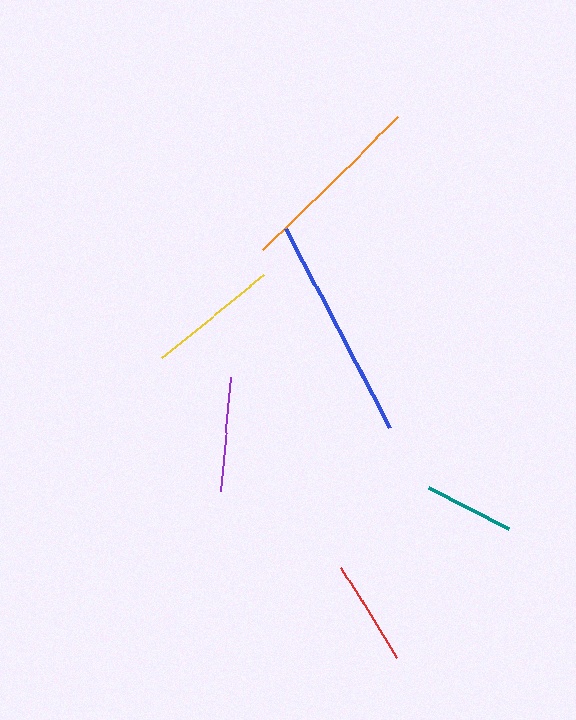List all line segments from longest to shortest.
From longest to shortest: blue, orange, yellow, purple, red, teal.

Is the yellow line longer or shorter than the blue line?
The blue line is longer than the yellow line.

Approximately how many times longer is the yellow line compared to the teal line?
The yellow line is approximately 1.5 times the length of the teal line.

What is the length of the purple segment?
The purple segment is approximately 114 pixels long.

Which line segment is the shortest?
The teal line is the shortest at approximately 90 pixels.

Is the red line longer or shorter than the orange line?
The orange line is longer than the red line.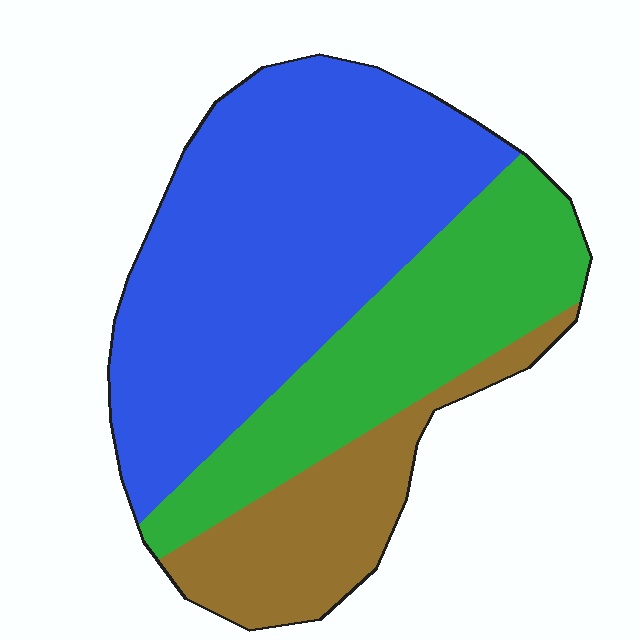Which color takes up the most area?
Blue, at roughly 50%.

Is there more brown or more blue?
Blue.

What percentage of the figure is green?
Green takes up between a sixth and a third of the figure.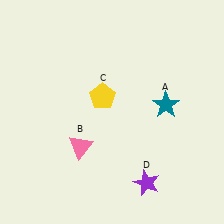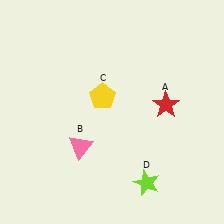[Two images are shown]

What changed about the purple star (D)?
In Image 1, D is purple. In Image 2, it changed to lime.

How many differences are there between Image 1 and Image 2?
There are 2 differences between the two images.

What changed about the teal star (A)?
In Image 1, A is teal. In Image 2, it changed to red.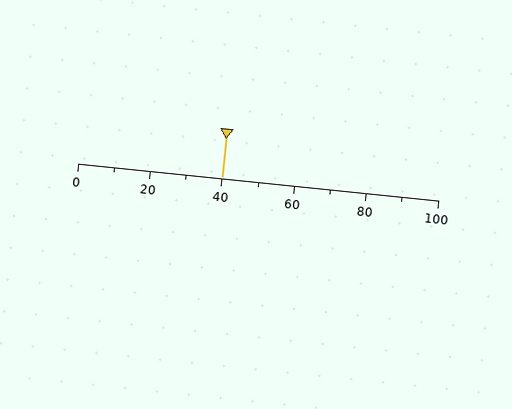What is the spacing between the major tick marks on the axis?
The major ticks are spaced 20 apart.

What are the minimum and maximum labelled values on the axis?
The axis runs from 0 to 100.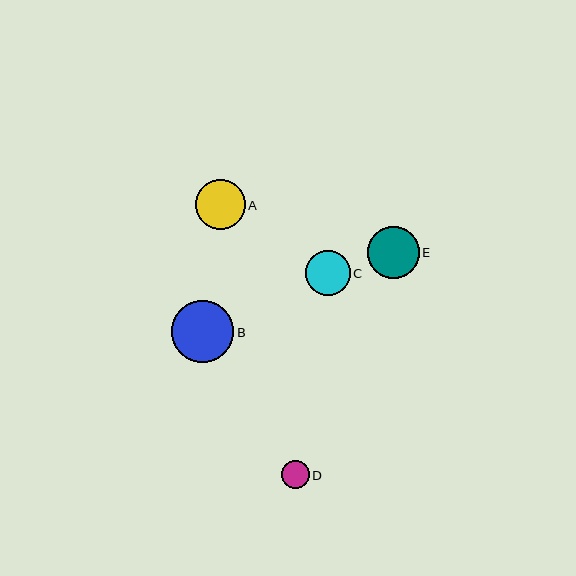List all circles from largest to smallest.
From largest to smallest: B, E, A, C, D.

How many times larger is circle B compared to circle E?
Circle B is approximately 1.2 times the size of circle E.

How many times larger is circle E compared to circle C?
Circle E is approximately 1.2 times the size of circle C.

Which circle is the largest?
Circle B is the largest with a size of approximately 62 pixels.